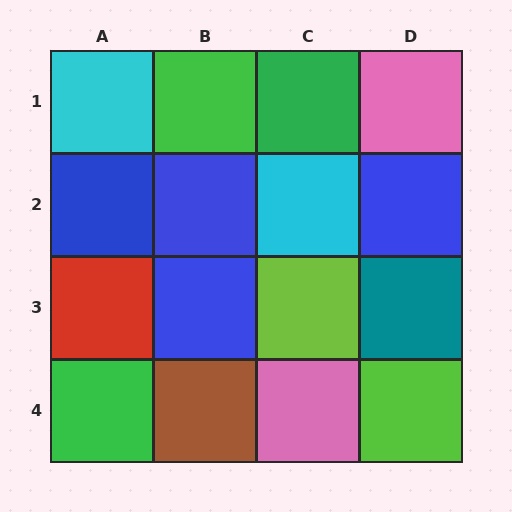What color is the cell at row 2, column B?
Blue.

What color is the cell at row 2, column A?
Blue.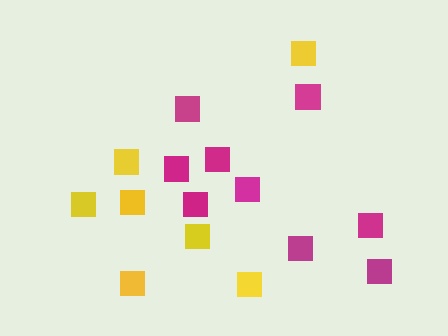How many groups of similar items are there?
There are 2 groups: one group of yellow squares (7) and one group of magenta squares (9).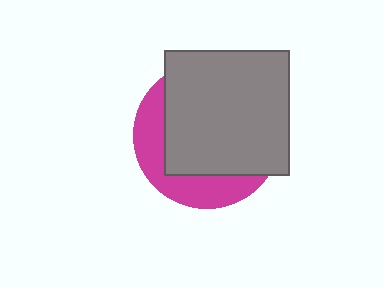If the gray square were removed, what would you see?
You would see the complete magenta circle.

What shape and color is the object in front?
The object in front is a gray square.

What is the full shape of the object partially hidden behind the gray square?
The partially hidden object is a magenta circle.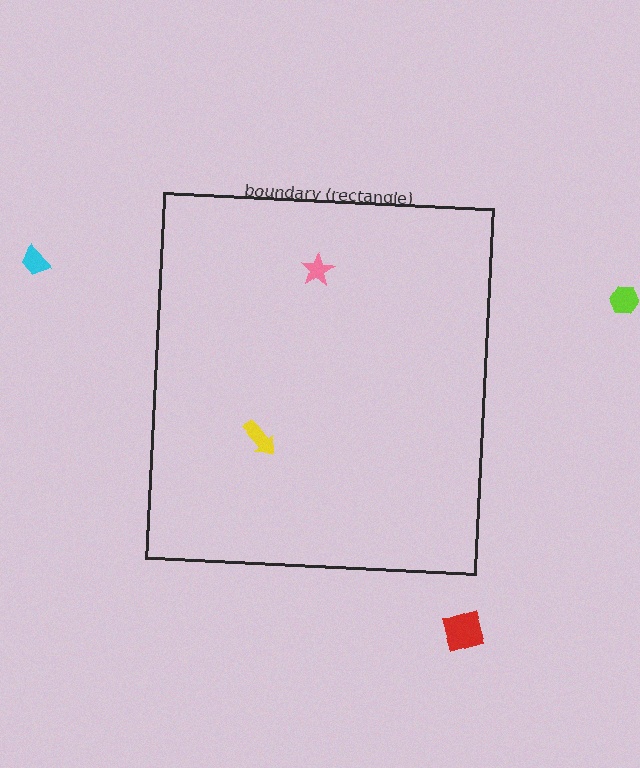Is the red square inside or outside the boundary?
Outside.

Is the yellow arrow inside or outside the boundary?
Inside.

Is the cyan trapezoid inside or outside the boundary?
Outside.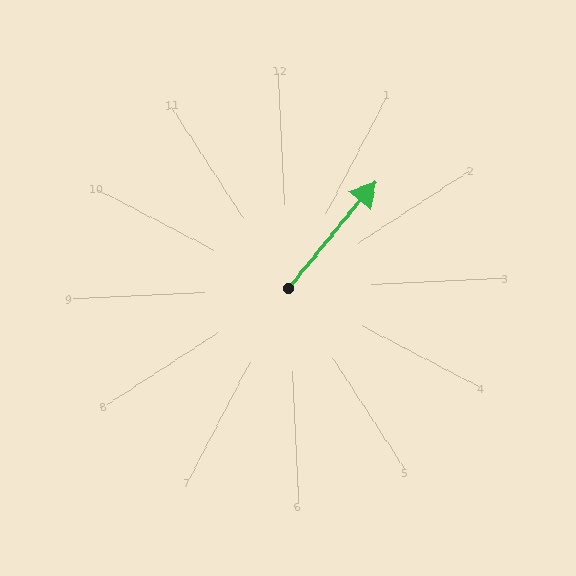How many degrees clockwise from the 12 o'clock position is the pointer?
Approximately 42 degrees.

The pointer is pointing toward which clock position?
Roughly 1 o'clock.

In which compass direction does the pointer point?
Northeast.